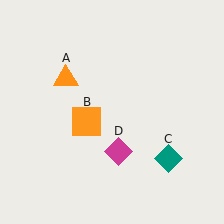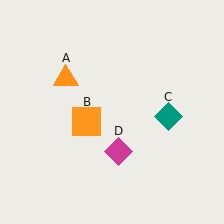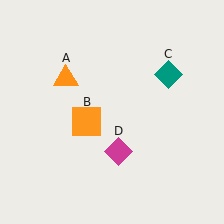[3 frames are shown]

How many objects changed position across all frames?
1 object changed position: teal diamond (object C).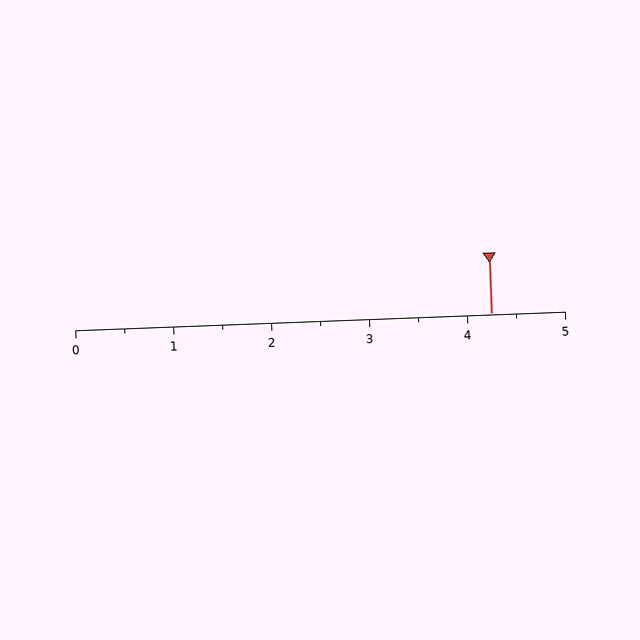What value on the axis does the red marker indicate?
The marker indicates approximately 4.2.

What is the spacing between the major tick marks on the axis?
The major ticks are spaced 1 apart.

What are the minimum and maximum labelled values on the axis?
The axis runs from 0 to 5.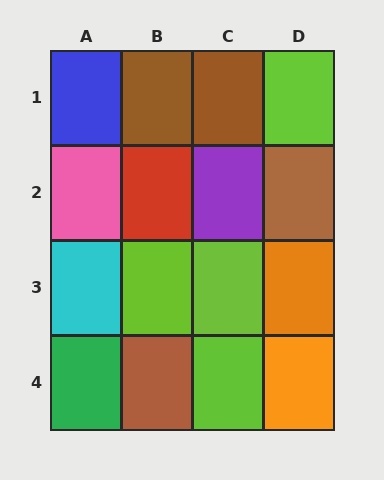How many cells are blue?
1 cell is blue.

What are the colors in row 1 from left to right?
Blue, brown, brown, lime.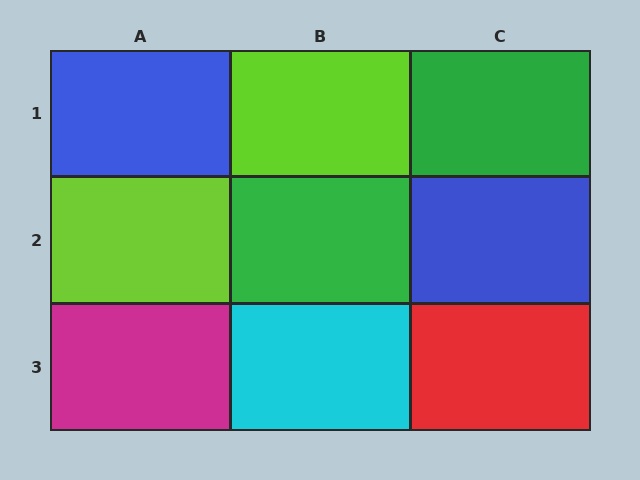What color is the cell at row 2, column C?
Blue.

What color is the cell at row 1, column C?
Green.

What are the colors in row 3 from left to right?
Magenta, cyan, red.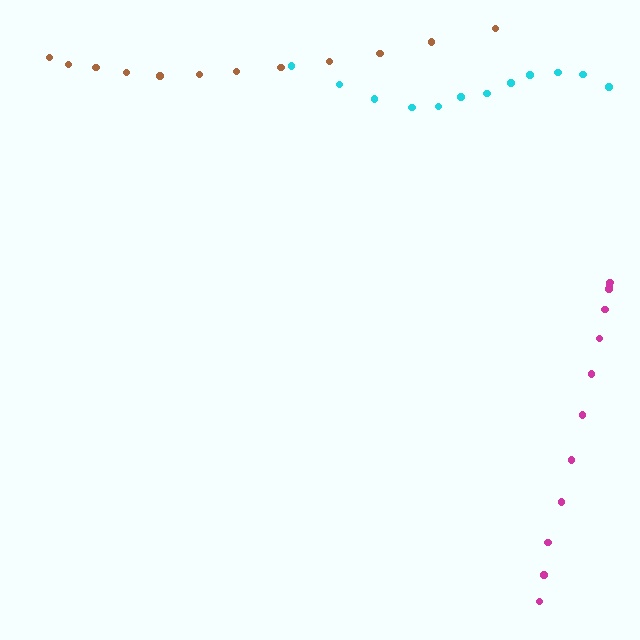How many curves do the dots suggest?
There are 3 distinct paths.